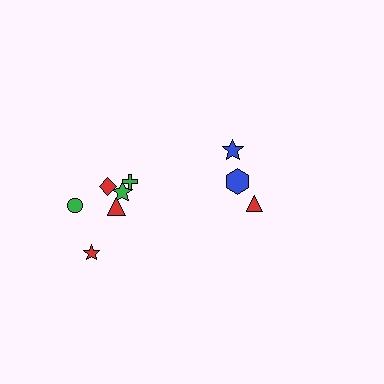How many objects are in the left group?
There are 6 objects.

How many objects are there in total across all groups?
There are 9 objects.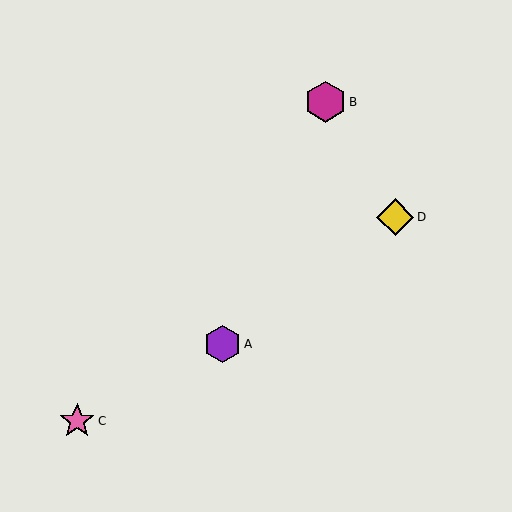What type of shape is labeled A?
Shape A is a purple hexagon.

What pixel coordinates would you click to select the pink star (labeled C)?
Click at (77, 421) to select the pink star C.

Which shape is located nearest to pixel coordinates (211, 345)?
The purple hexagon (labeled A) at (223, 344) is nearest to that location.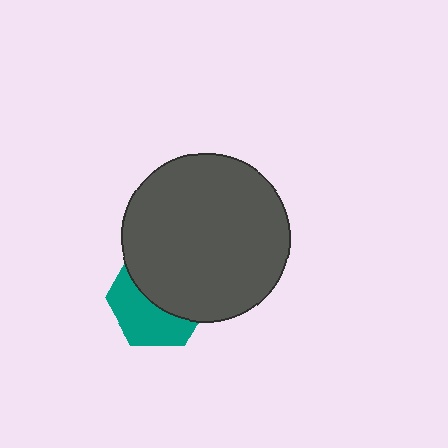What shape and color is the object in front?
The object in front is a dark gray circle.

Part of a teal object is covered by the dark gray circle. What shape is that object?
It is a hexagon.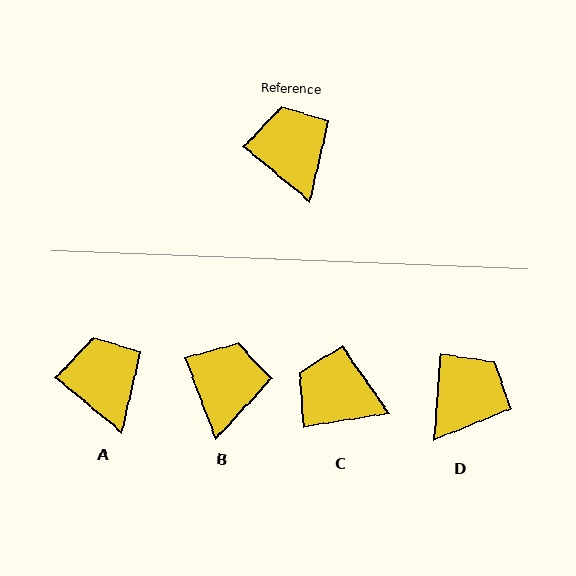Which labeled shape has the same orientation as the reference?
A.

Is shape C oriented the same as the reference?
No, it is off by about 48 degrees.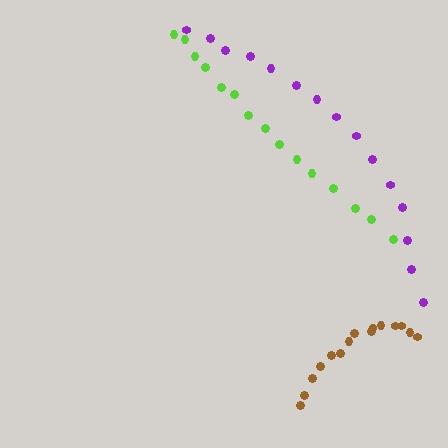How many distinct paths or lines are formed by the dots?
There are 3 distinct paths.